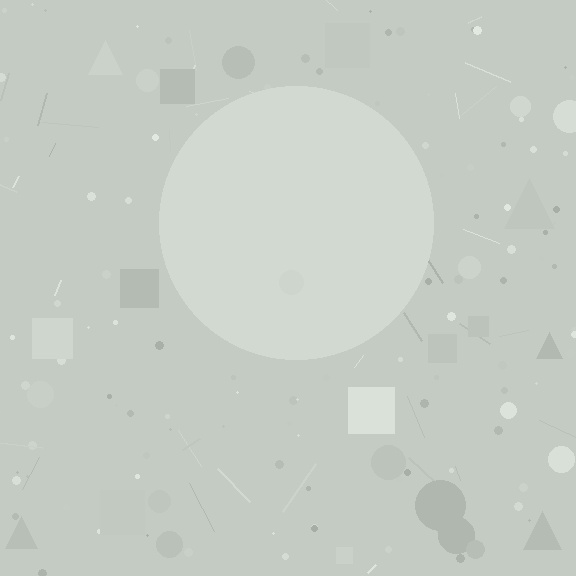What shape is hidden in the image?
A circle is hidden in the image.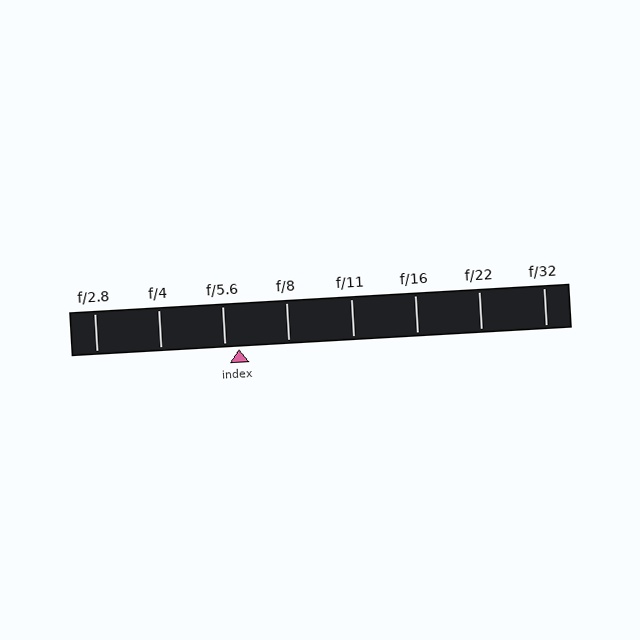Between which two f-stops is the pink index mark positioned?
The index mark is between f/5.6 and f/8.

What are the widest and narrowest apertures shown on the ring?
The widest aperture shown is f/2.8 and the narrowest is f/32.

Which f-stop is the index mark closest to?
The index mark is closest to f/5.6.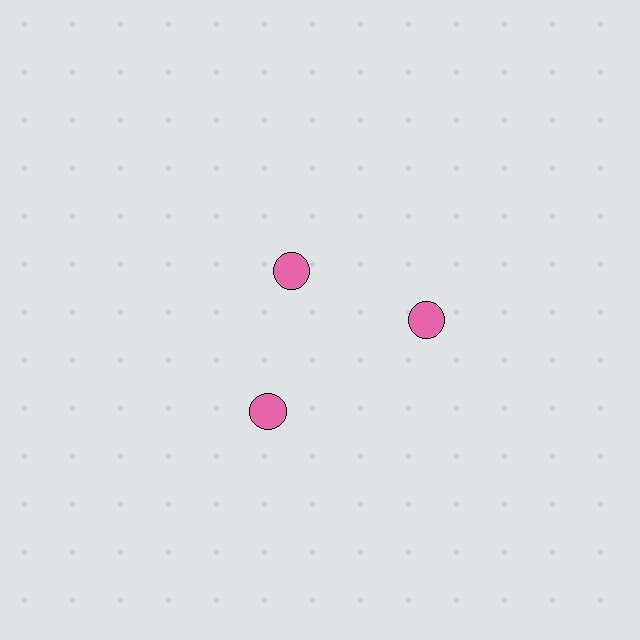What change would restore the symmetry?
The symmetry would be restored by moving it outward, back onto the ring so that all 3 circles sit at equal angles and equal distance from the center.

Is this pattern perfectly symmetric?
No. The 3 pink circles are arranged in a ring, but one element near the 11 o'clock position is pulled inward toward the center, breaking the 3-fold rotational symmetry.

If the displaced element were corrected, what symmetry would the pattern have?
It would have 3-fold rotational symmetry — the pattern would map onto itself every 120 degrees.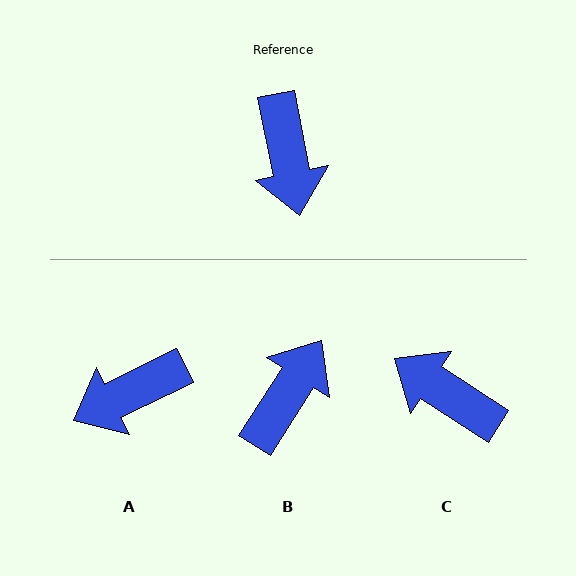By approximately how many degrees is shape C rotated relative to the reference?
Approximately 134 degrees clockwise.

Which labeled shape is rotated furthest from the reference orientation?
B, about 137 degrees away.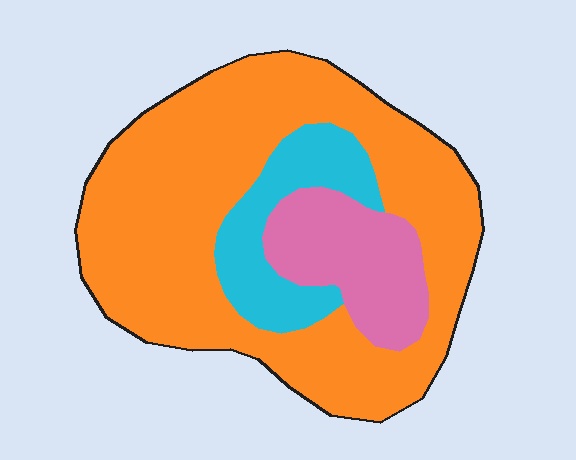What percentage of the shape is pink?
Pink covers 16% of the shape.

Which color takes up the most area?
Orange, at roughly 70%.